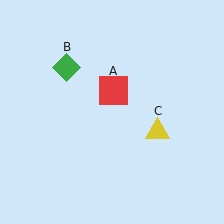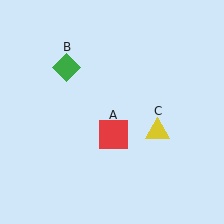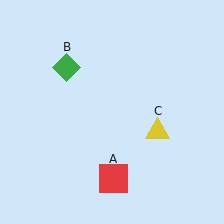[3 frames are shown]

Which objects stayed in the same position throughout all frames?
Green diamond (object B) and yellow triangle (object C) remained stationary.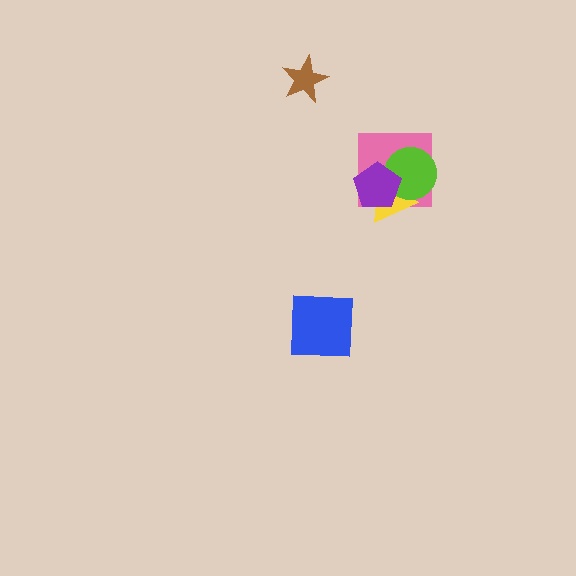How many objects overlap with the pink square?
3 objects overlap with the pink square.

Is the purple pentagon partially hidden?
No, no other shape covers it.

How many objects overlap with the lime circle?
3 objects overlap with the lime circle.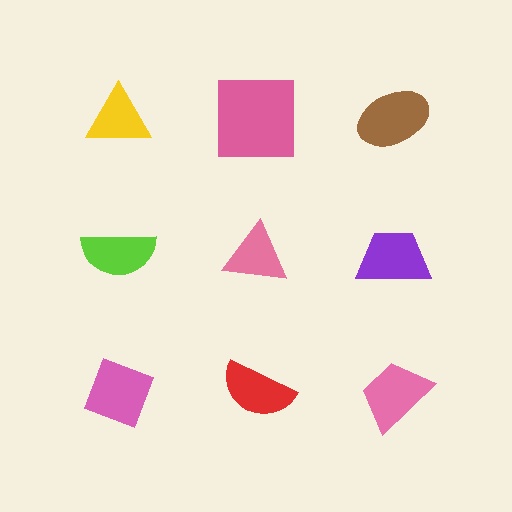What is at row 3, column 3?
A pink trapezoid.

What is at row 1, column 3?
A brown ellipse.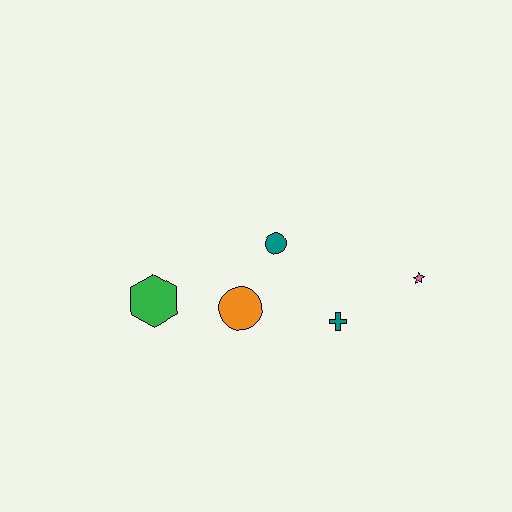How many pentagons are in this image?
There are no pentagons.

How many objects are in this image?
There are 5 objects.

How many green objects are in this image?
There is 1 green object.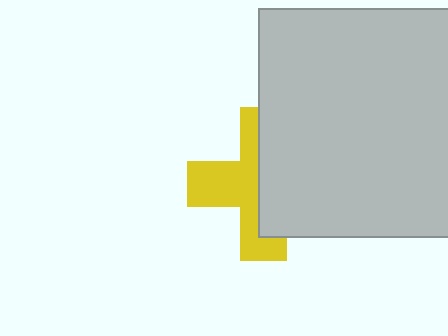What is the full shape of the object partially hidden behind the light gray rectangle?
The partially hidden object is a yellow cross.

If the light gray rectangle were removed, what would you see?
You would see the complete yellow cross.